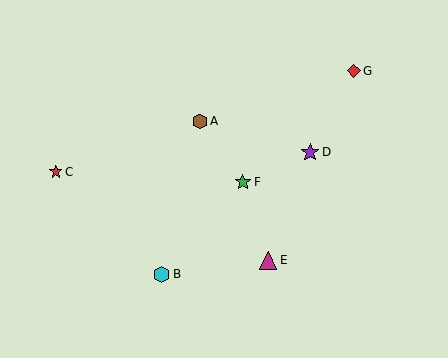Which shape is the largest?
The purple star (labeled D) is the largest.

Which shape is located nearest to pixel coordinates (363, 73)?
The red diamond (labeled G) at (354, 71) is nearest to that location.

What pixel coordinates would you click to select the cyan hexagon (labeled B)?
Click at (162, 274) to select the cyan hexagon B.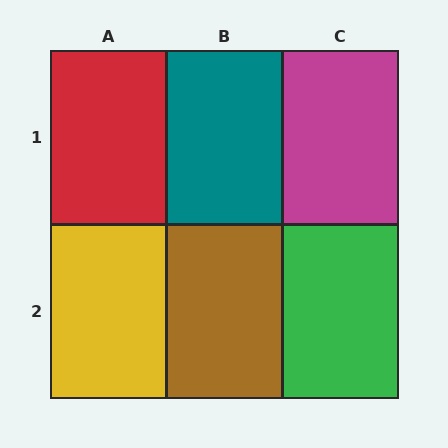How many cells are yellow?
1 cell is yellow.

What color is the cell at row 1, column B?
Teal.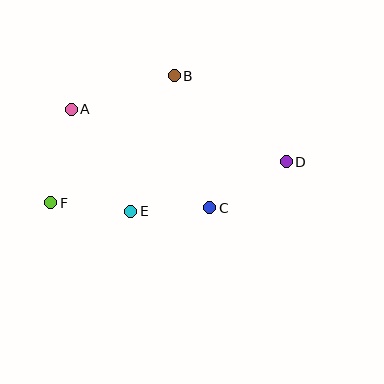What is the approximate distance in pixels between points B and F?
The distance between B and F is approximately 177 pixels.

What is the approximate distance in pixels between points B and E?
The distance between B and E is approximately 143 pixels.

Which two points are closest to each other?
Points C and E are closest to each other.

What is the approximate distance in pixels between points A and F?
The distance between A and F is approximately 95 pixels.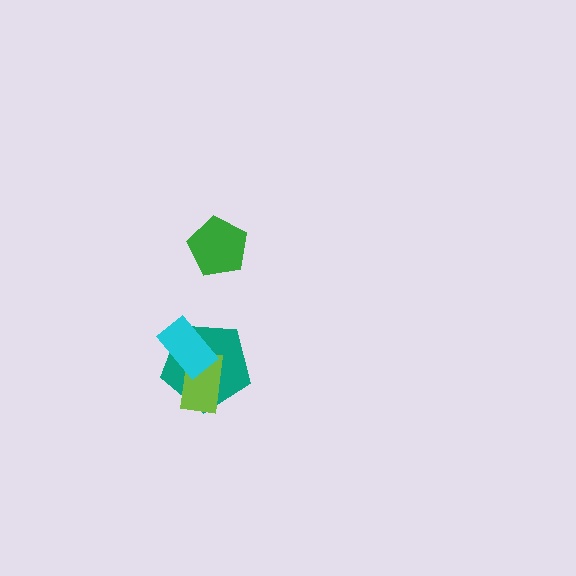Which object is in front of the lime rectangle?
The cyan rectangle is in front of the lime rectangle.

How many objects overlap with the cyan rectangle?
2 objects overlap with the cyan rectangle.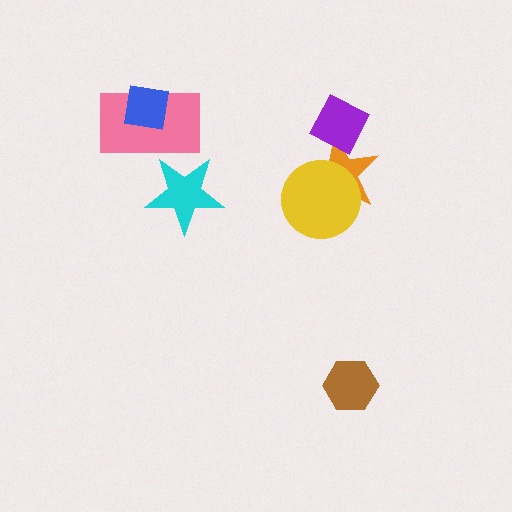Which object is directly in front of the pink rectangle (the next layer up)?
The cyan star is directly in front of the pink rectangle.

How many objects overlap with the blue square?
1 object overlaps with the blue square.